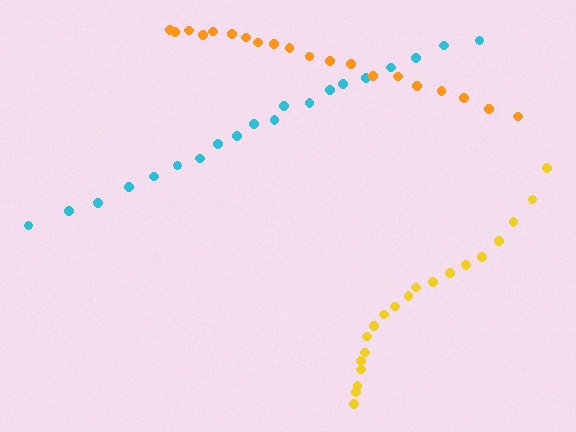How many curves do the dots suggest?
There are 3 distinct paths.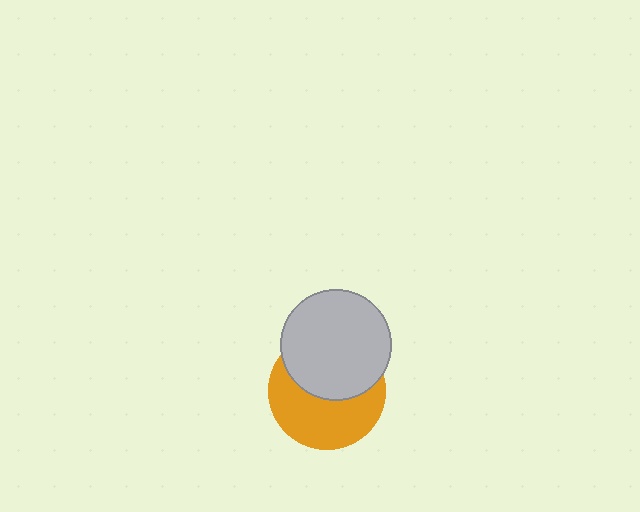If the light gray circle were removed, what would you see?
You would see the complete orange circle.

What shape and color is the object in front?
The object in front is a light gray circle.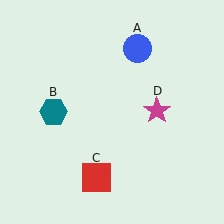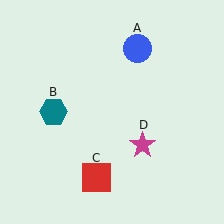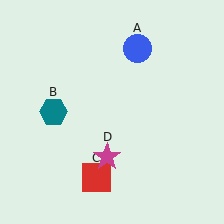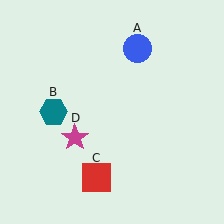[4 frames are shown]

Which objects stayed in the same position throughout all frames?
Blue circle (object A) and teal hexagon (object B) and red square (object C) remained stationary.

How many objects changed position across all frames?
1 object changed position: magenta star (object D).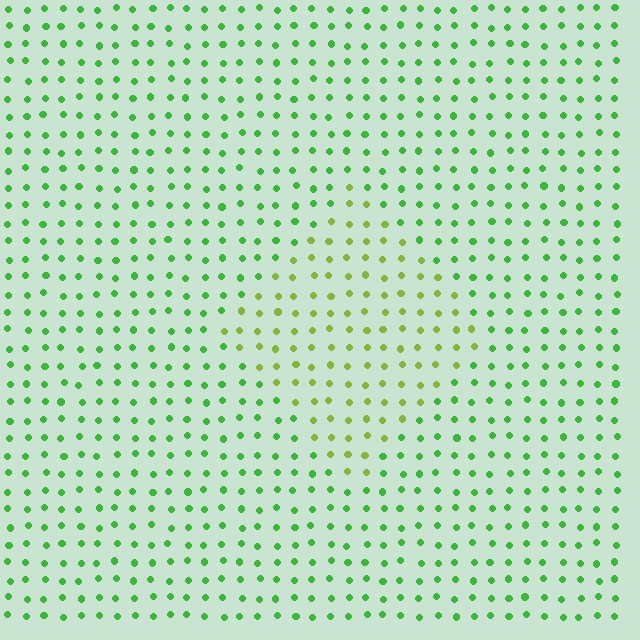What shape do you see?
I see a diamond.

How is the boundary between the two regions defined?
The boundary is defined purely by a slight shift in hue (about 34 degrees). Spacing, size, and orientation are identical on both sides.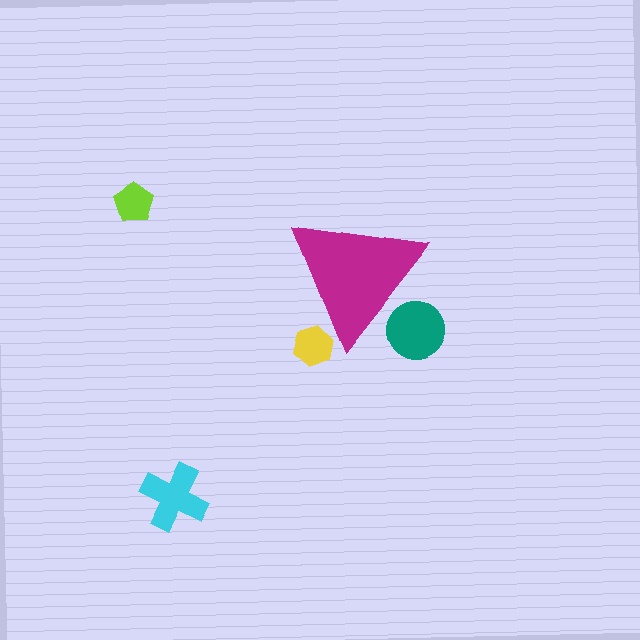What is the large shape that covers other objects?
A magenta triangle.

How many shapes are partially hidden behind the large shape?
2 shapes are partially hidden.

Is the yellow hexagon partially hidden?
Yes, the yellow hexagon is partially hidden behind the magenta triangle.